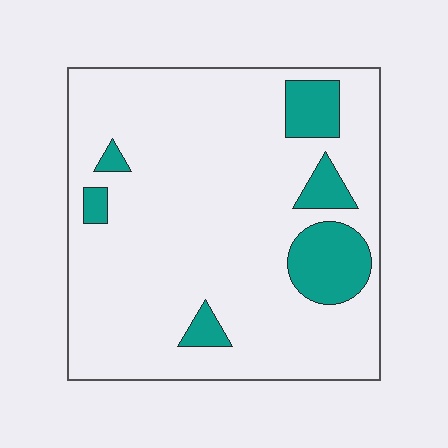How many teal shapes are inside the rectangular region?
6.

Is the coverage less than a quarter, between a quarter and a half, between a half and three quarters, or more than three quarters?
Less than a quarter.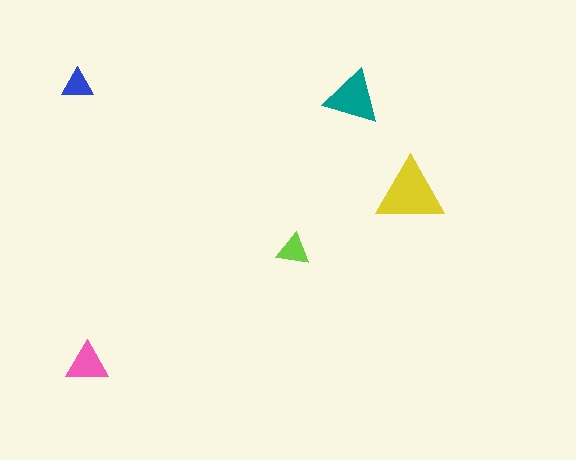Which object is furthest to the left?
The blue triangle is leftmost.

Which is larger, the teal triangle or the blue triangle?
The teal one.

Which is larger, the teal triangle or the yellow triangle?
The yellow one.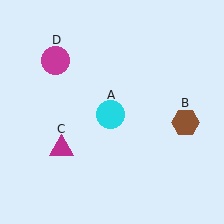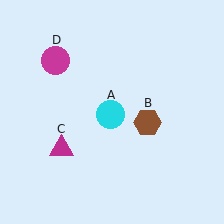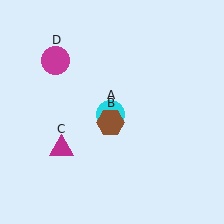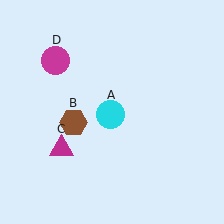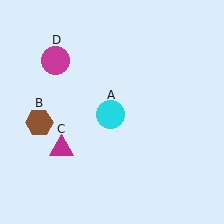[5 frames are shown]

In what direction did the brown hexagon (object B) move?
The brown hexagon (object B) moved left.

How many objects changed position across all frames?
1 object changed position: brown hexagon (object B).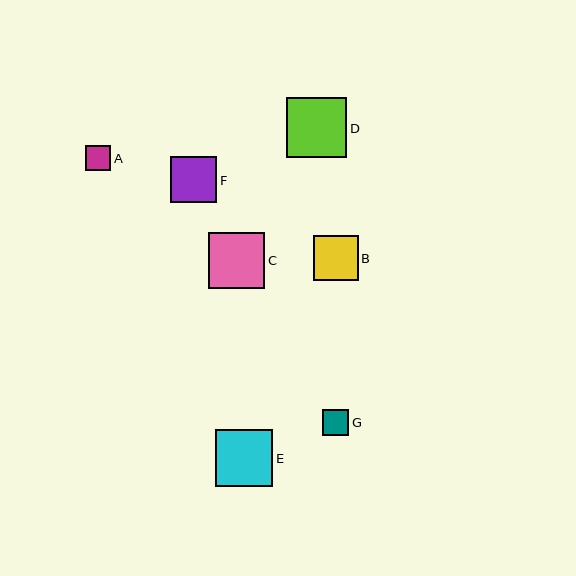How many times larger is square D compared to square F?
Square D is approximately 1.3 times the size of square F.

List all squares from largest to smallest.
From largest to smallest: D, E, C, F, B, G, A.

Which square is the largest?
Square D is the largest with a size of approximately 60 pixels.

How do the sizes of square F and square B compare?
Square F and square B are approximately the same size.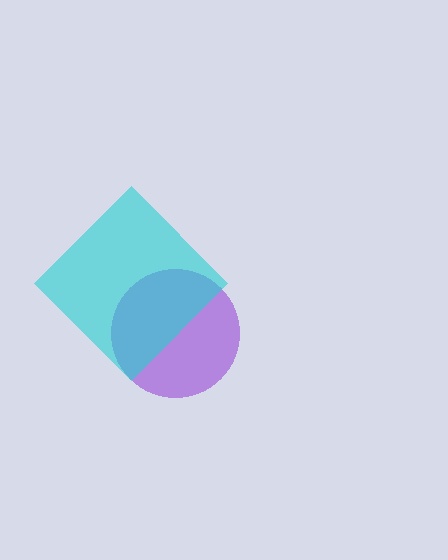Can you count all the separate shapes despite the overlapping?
Yes, there are 2 separate shapes.